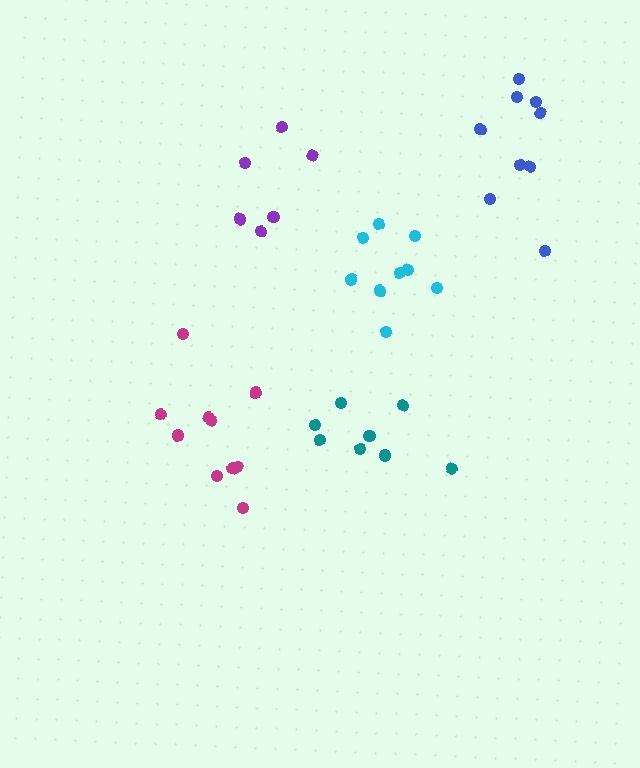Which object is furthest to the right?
The blue cluster is rightmost.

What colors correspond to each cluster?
The clusters are colored: cyan, magenta, teal, purple, blue.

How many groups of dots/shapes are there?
There are 5 groups.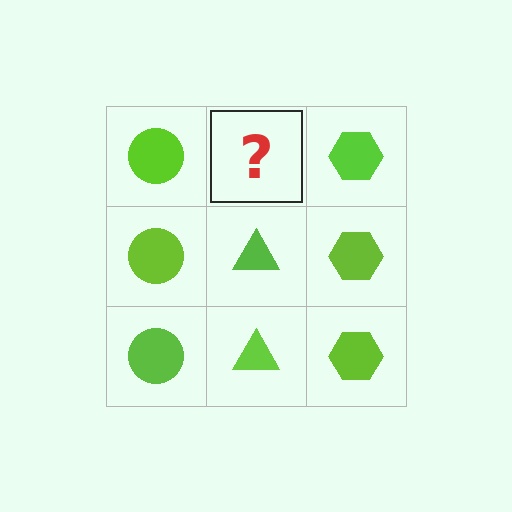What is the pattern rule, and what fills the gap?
The rule is that each column has a consistent shape. The gap should be filled with a lime triangle.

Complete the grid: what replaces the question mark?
The question mark should be replaced with a lime triangle.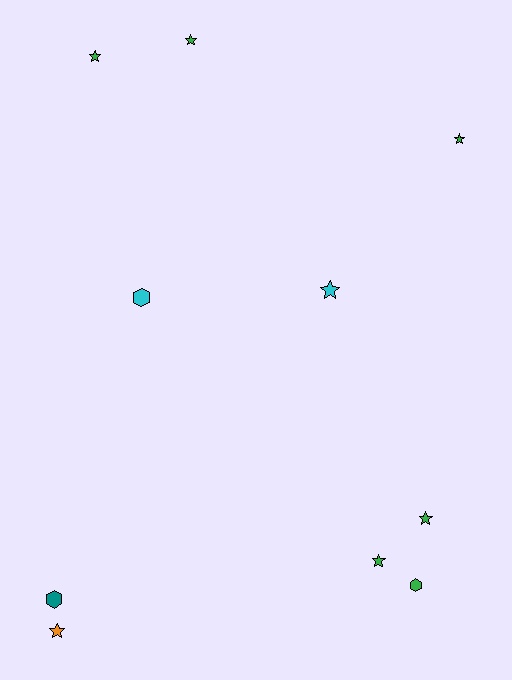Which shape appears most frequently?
Star, with 7 objects.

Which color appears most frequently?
Green, with 6 objects.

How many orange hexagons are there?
There are no orange hexagons.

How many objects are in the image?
There are 10 objects.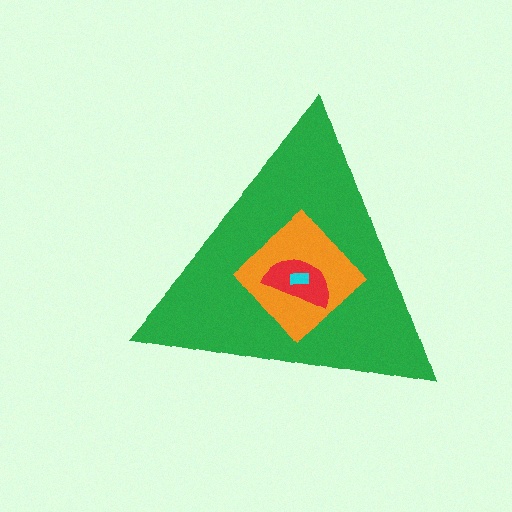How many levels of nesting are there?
4.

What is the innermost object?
The cyan rectangle.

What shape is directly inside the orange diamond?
The red semicircle.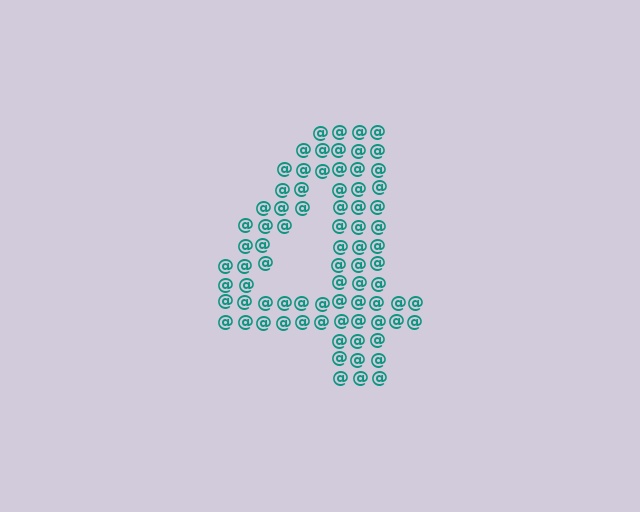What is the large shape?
The large shape is the digit 4.